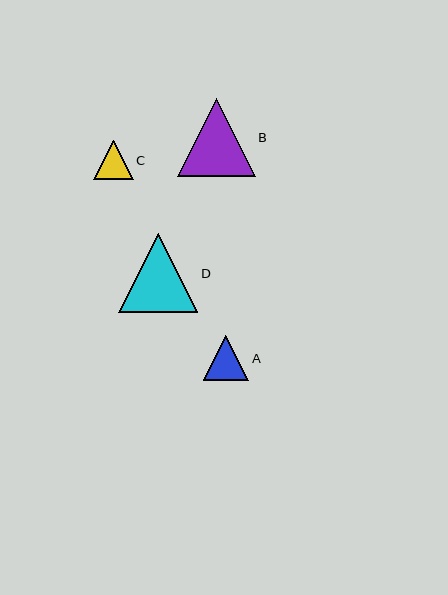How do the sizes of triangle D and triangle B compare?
Triangle D and triangle B are approximately the same size.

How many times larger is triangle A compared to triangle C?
Triangle A is approximately 1.1 times the size of triangle C.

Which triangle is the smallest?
Triangle C is the smallest with a size of approximately 39 pixels.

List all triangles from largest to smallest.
From largest to smallest: D, B, A, C.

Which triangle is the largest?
Triangle D is the largest with a size of approximately 79 pixels.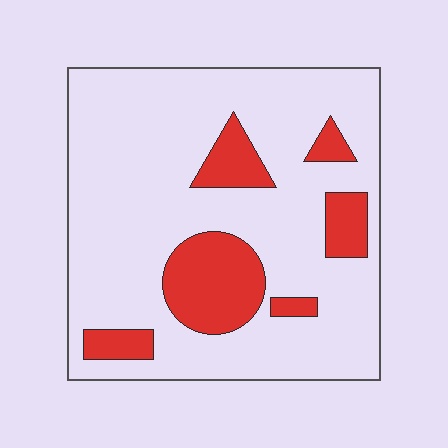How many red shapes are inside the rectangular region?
6.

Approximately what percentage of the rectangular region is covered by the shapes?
Approximately 20%.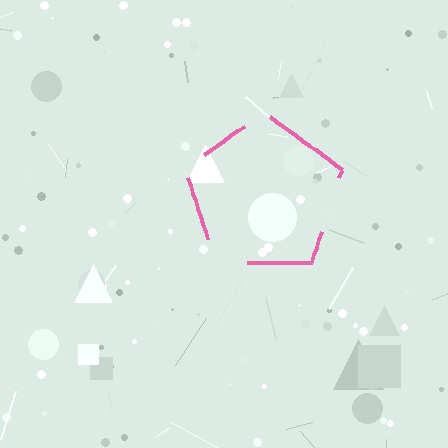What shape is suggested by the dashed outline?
The dashed outline suggests a pentagon.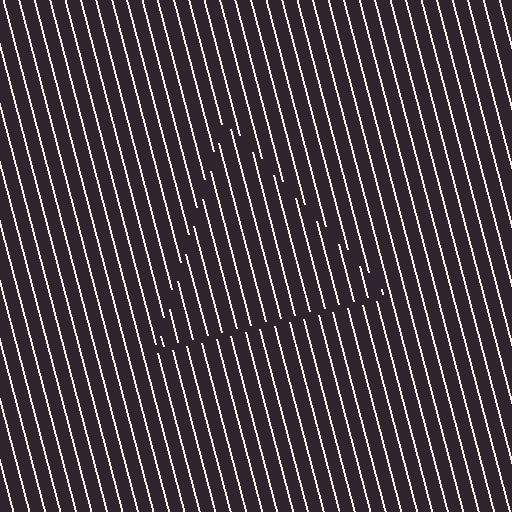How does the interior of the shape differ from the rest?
The interior of the shape contains the same grating, shifted by half a period — the contour is defined by the phase discontinuity where line-ends from the inner and outer gratings abut.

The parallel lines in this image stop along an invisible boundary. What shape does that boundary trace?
An illusory triangle. The interior of the shape contains the same grating, shifted by half a period — the contour is defined by the phase discontinuity where line-ends from the inner and outer gratings abut.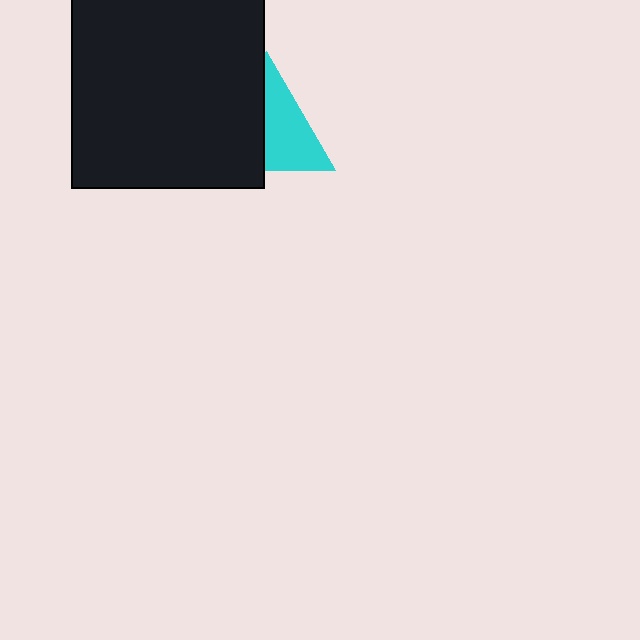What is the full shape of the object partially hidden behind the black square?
The partially hidden object is a cyan triangle.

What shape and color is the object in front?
The object in front is a black square.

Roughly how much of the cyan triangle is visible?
About half of it is visible (roughly 51%).